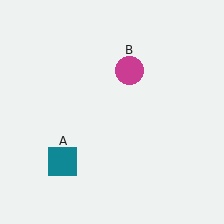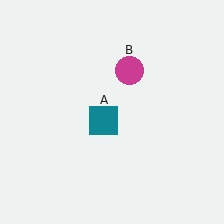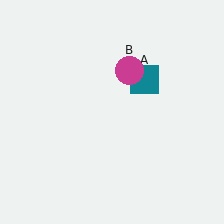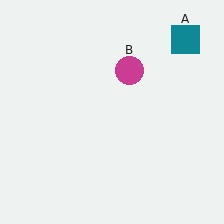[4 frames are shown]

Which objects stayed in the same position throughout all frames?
Magenta circle (object B) remained stationary.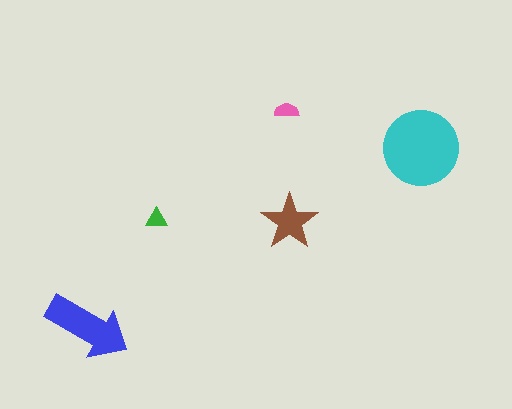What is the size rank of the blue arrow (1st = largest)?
2nd.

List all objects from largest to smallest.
The cyan circle, the blue arrow, the brown star, the pink semicircle, the green triangle.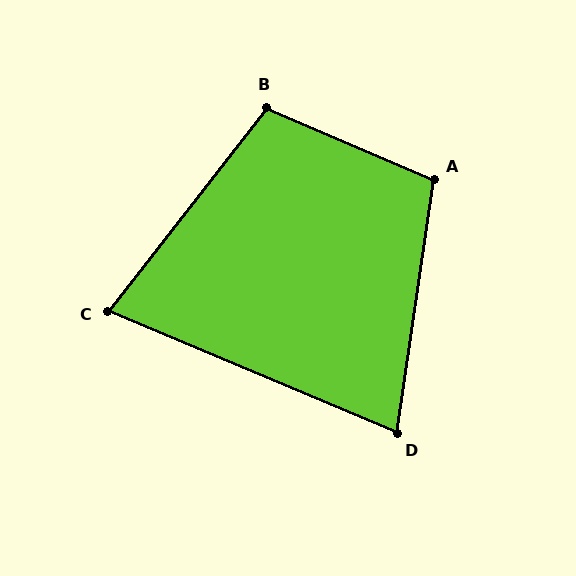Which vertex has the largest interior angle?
A, at approximately 105 degrees.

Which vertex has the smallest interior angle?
C, at approximately 75 degrees.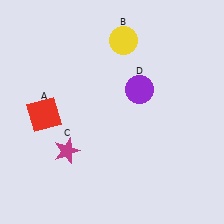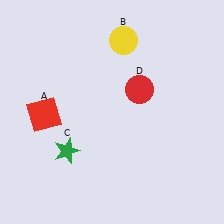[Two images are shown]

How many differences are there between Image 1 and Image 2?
There are 2 differences between the two images.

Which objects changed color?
C changed from magenta to green. D changed from purple to red.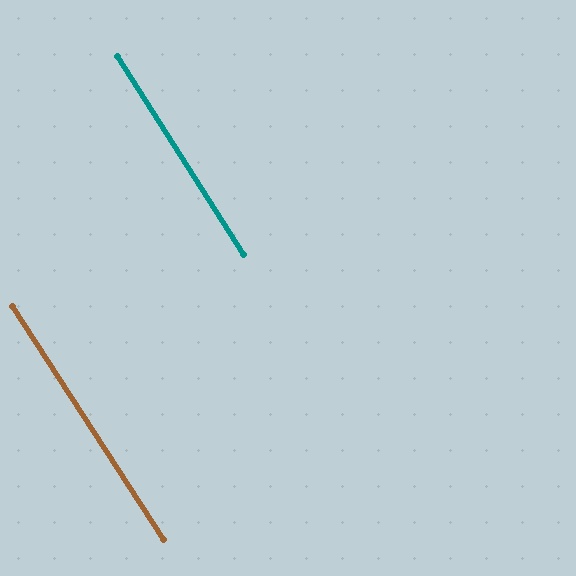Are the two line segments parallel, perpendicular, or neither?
Parallel — their directions differ by only 0.6°.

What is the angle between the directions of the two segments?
Approximately 1 degree.